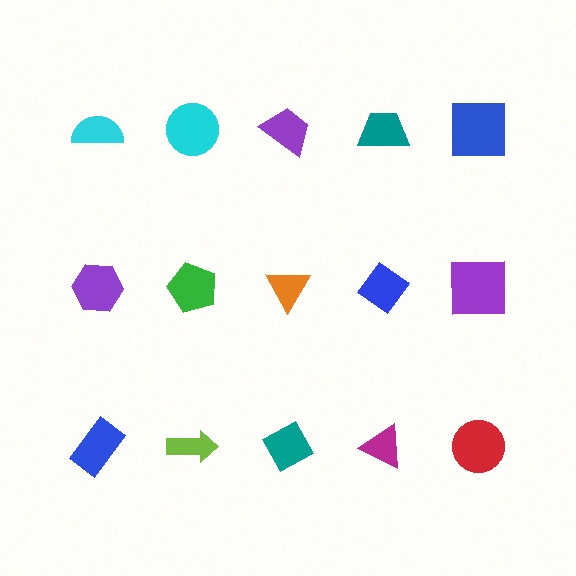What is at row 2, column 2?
A green pentagon.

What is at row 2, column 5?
A purple square.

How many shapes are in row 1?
5 shapes.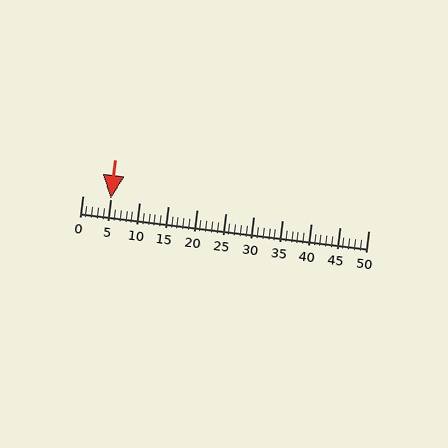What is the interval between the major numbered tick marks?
The major tick marks are spaced 5 units apart.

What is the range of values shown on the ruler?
The ruler shows values from 0 to 50.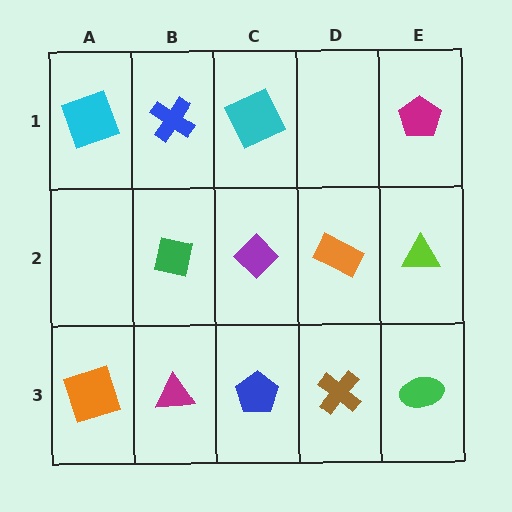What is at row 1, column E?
A magenta pentagon.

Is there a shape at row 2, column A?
No, that cell is empty.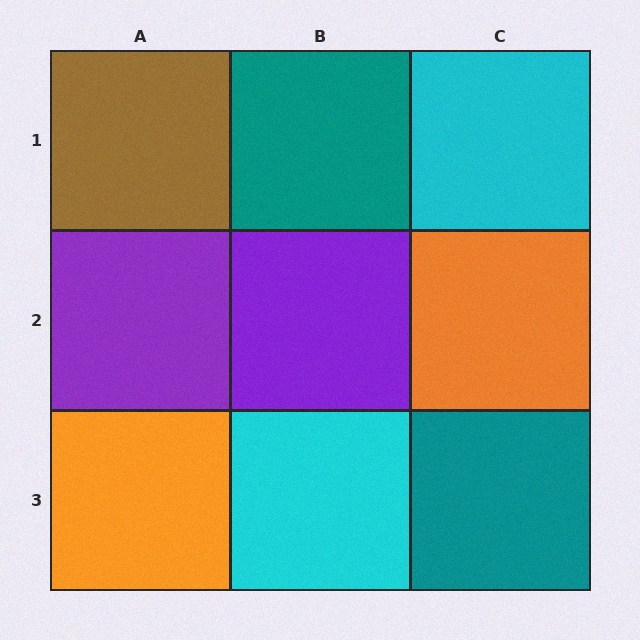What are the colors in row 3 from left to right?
Orange, cyan, teal.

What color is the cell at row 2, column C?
Orange.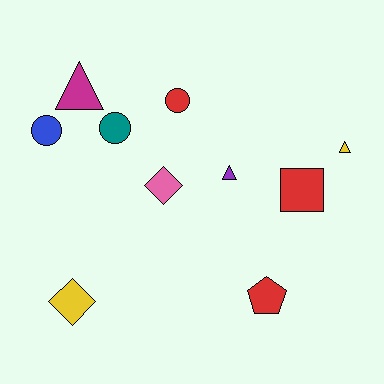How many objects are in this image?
There are 10 objects.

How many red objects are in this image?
There are 3 red objects.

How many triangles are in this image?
There are 3 triangles.